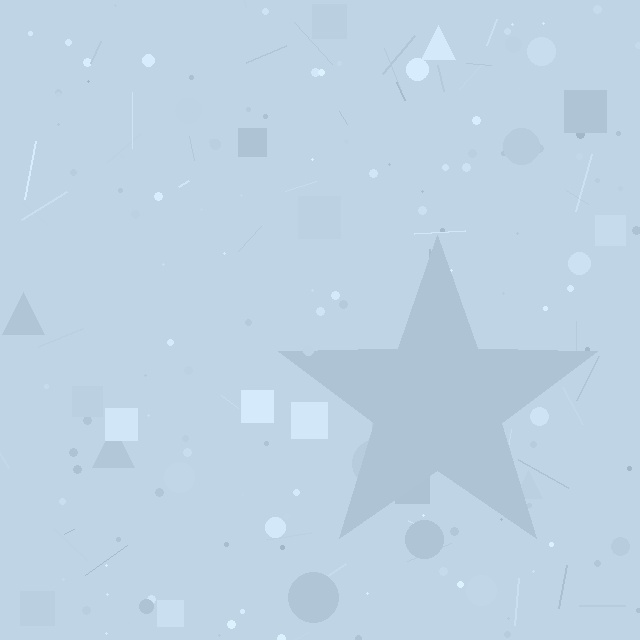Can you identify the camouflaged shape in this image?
The camouflaged shape is a star.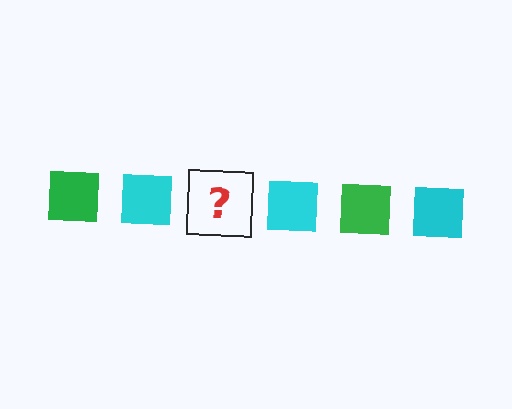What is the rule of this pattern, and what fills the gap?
The rule is that the pattern cycles through green, cyan squares. The gap should be filled with a green square.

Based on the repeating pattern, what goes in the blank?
The blank should be a green square.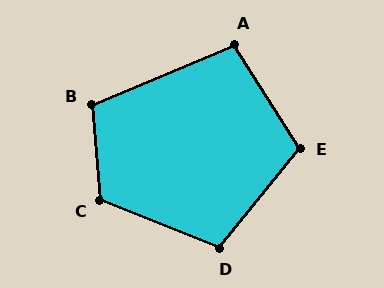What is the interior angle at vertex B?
Approximately 108 degrees (obtuse).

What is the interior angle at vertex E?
Approximately 109 degrees (obtuse).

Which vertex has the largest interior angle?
C, at approximately 117 degrees.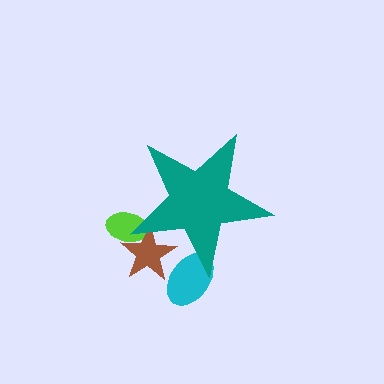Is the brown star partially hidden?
Yes, the brown star is partially hidden behind the teal star.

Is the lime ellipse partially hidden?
Yes, the lime ellipse is partially hidden behind the teal star.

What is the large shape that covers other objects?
A teal star.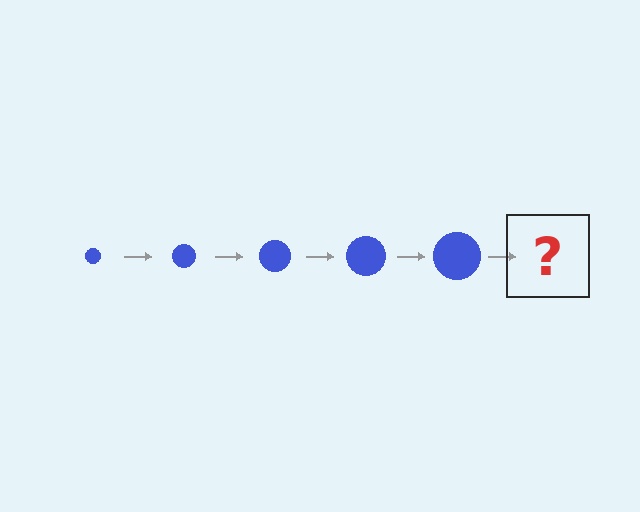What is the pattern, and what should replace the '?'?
The pattern is that the circle gets progressively larger each step. The '?' should be a blue circle, larger than the previous one.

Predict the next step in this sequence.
The next step is a blue circle, larger than the previous one.